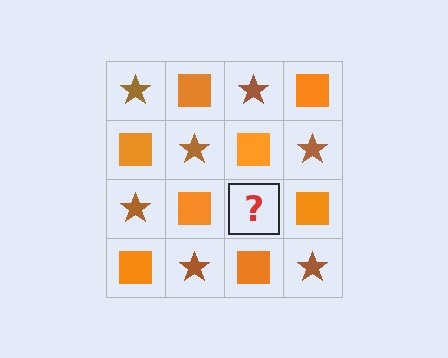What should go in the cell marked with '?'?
The missing cell should contain a brown star.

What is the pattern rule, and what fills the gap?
The rule is that it alternates brown star and orange square in a checkerboard pattern. The gap should be filled with a brown star.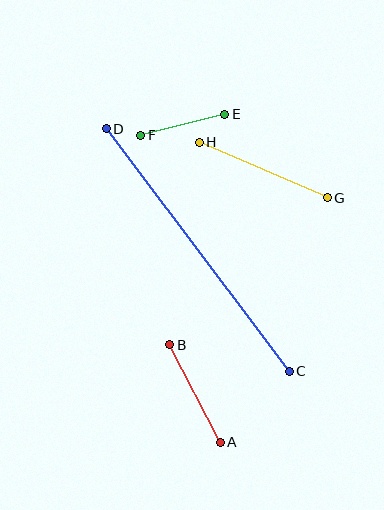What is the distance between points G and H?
The distance is approximately 139 pixels.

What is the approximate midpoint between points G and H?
The midpoint is at approximately (263, 170) pixels.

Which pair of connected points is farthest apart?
Points C and D are farthest apart.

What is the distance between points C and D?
The distance is approximately 304 pixels.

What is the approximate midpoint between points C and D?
The midpoint is at approximately (198, 250) pixels.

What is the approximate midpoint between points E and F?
The midpoint is at approximately (183, 125) pixels.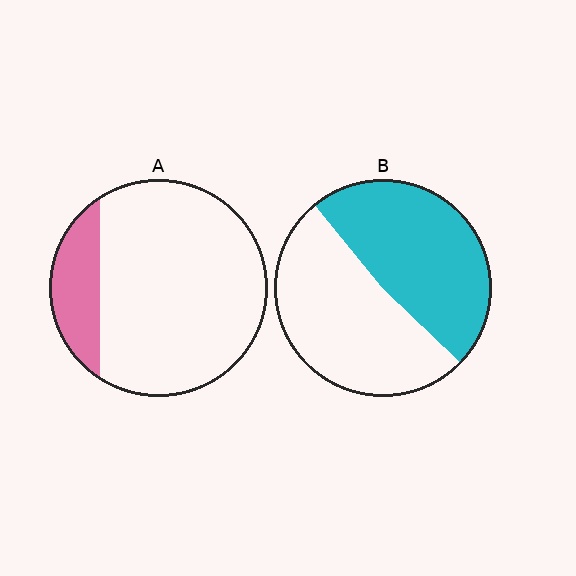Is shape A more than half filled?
No.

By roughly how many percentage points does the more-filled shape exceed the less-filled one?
By roughly 30 percentage points (B over A).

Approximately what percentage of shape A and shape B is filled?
A is approximately 20% and B is approximately 50%.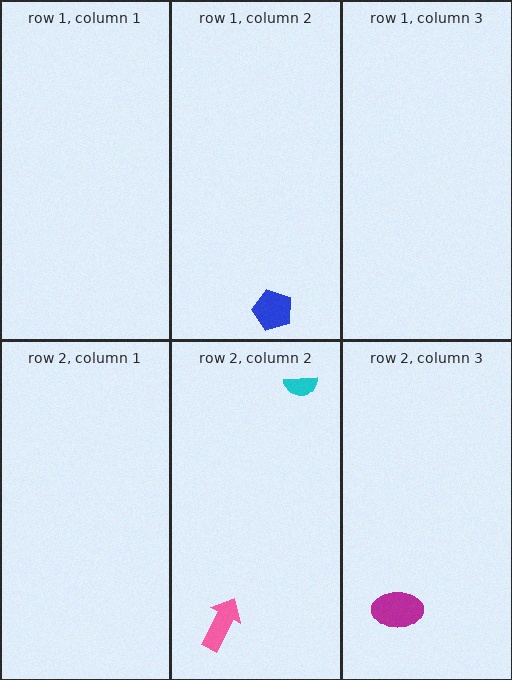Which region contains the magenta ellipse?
The row 2, column 3 region.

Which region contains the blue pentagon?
The row 1, column 2 region.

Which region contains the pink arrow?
The row 2, column 2 region.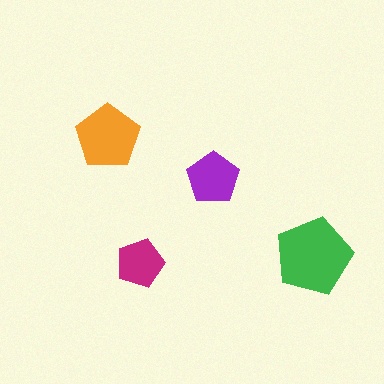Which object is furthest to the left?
The orange pentagon is leftmost.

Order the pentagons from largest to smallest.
the green one, the orange one, the purple one, the magenta one.